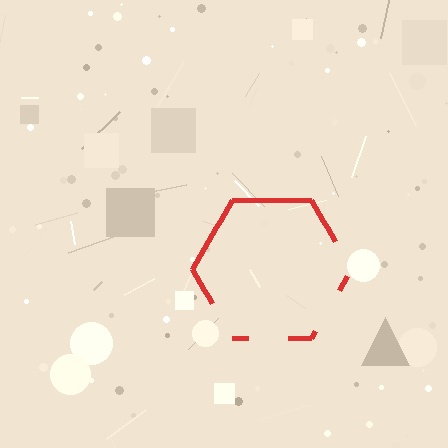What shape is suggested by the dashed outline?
The dashed outline suggests a hexagon.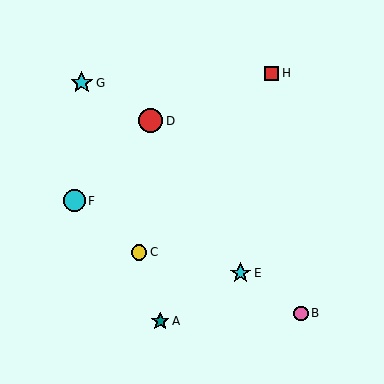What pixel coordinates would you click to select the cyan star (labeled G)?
Click at (82, 83) to select the cyan star G.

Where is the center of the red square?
The center of the red square is at (271, 73).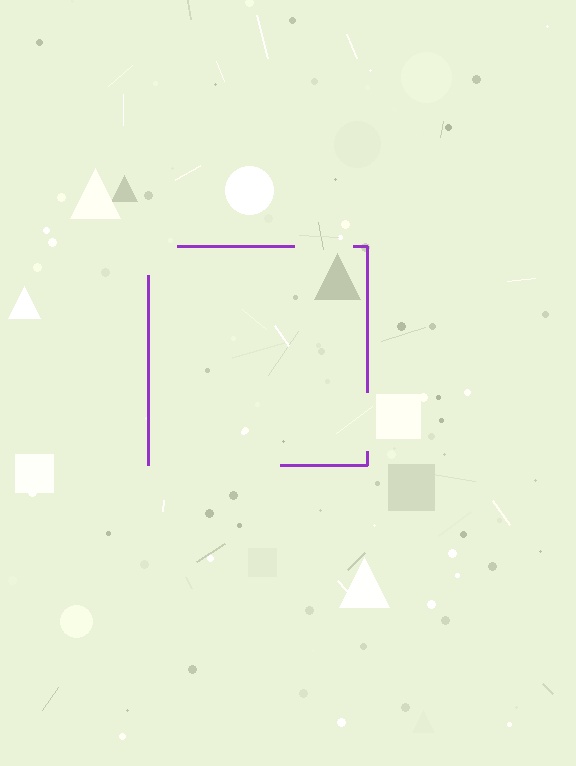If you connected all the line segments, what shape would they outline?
They would outline a square.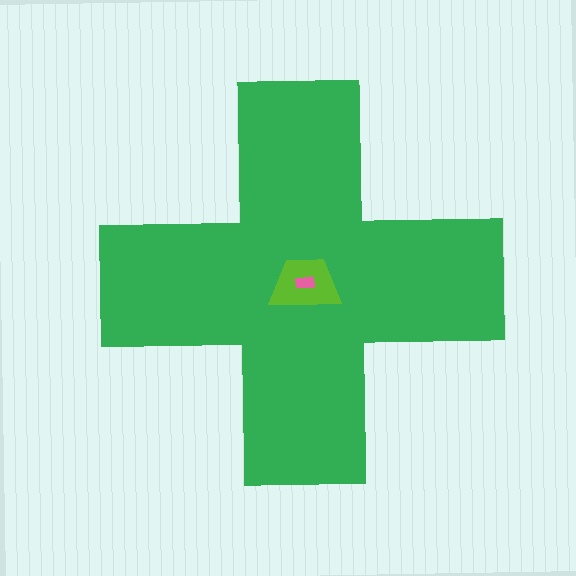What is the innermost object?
The pink rectangle.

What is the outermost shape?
The green cross.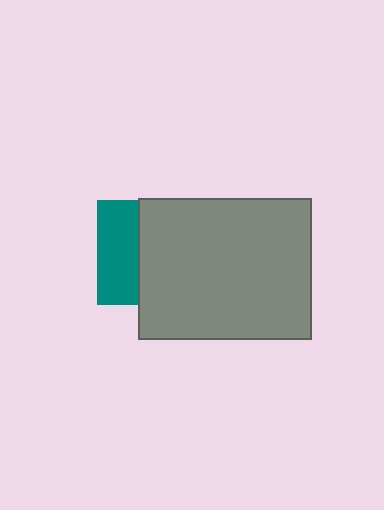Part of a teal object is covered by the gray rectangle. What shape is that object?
It is a square.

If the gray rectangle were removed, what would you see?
You would see the complete teal square.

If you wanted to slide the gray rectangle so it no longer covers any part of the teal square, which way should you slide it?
Slide it right — that is the most direct way to separate the two shapes.